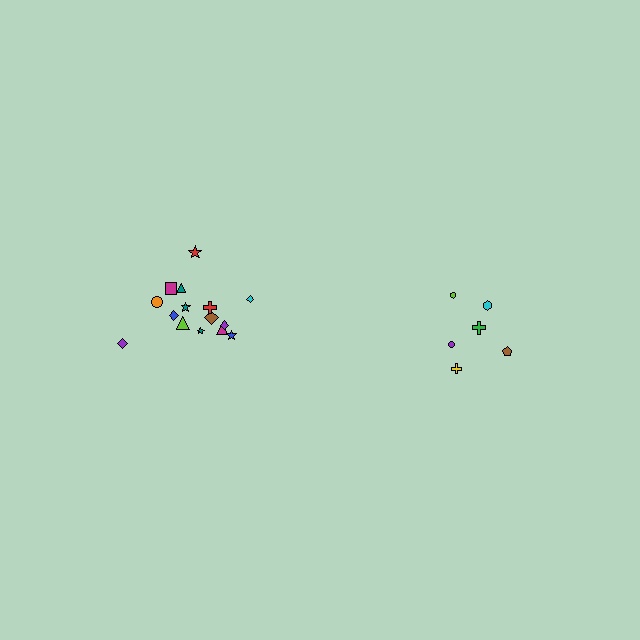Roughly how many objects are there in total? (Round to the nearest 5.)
Roughly 20 objects in total.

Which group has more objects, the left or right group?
The left group.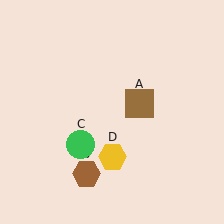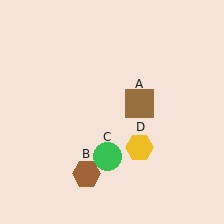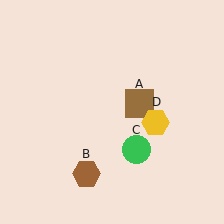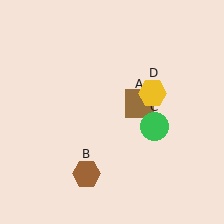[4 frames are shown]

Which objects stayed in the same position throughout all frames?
Brown square (object A) and brown hexagon (object B) remained stationary.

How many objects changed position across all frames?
2 objects changed position: green circle (object C), yellow hexagon (object D).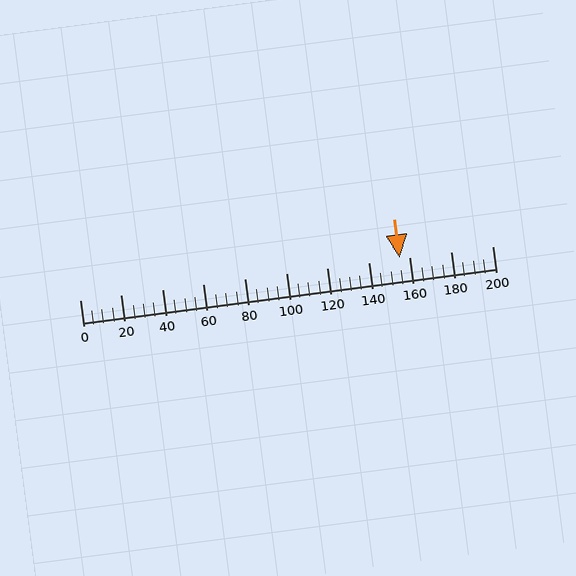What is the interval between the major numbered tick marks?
The major tick marks are spaced 20 units apart.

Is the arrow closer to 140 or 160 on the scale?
The arrow is closer to 160.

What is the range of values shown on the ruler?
The ruler shows values from 0 to 200.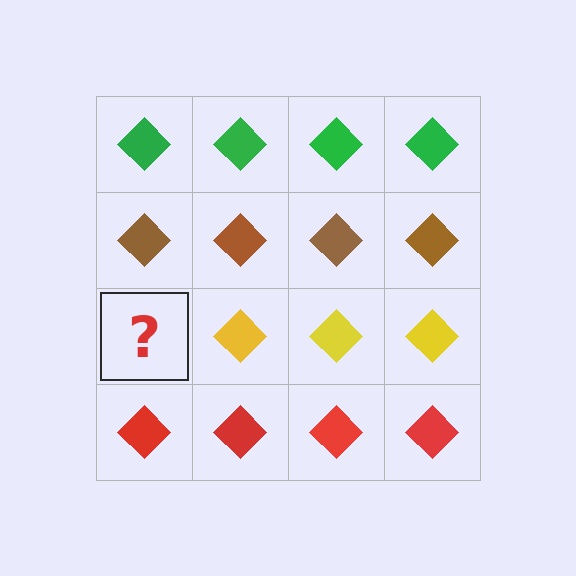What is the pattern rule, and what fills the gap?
The rule is that each row has a consistent color. The gap should be filled with a yellow diamond.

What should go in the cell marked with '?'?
The missing cell should contain a yellow diamond.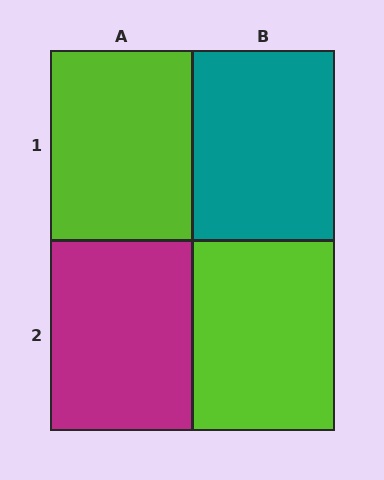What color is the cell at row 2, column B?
Lime.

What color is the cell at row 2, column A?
Magenta.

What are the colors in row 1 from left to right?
Lime, teal.